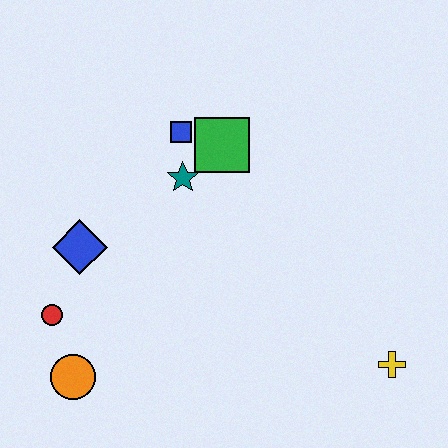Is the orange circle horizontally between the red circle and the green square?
Yes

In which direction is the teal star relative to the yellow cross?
The teal star is to the left of the yellow cross.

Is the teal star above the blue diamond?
Yes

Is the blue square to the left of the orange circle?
No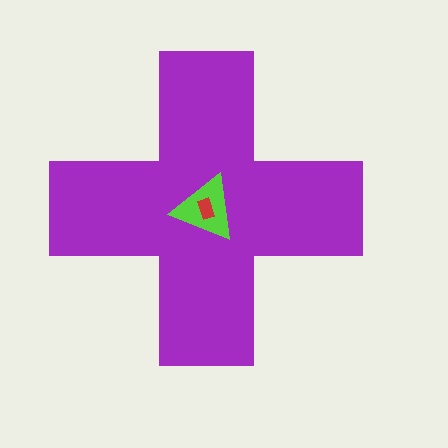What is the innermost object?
The red rectangle.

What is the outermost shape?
The purple cross.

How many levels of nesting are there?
3.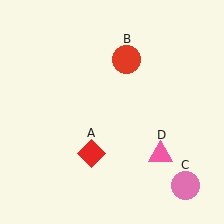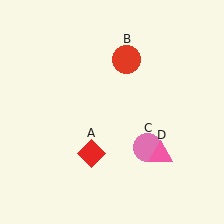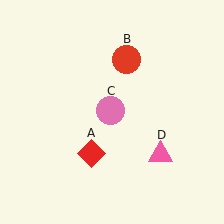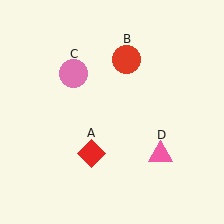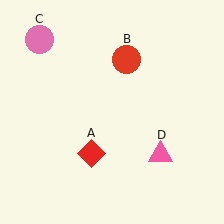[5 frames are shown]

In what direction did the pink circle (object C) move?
The pink circle (object C) moved up and to the left.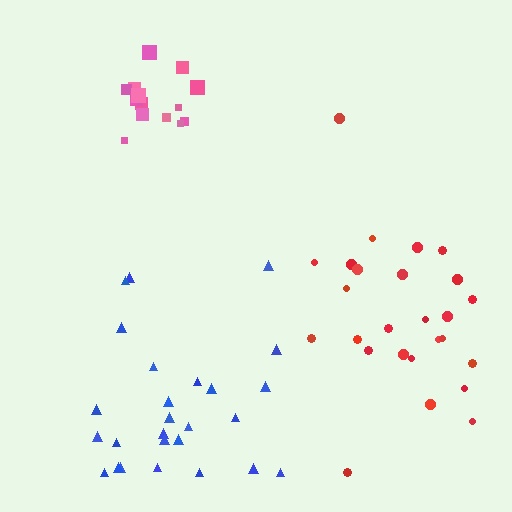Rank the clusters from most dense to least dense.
pink, red, blue.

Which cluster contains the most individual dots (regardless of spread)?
Blue (26).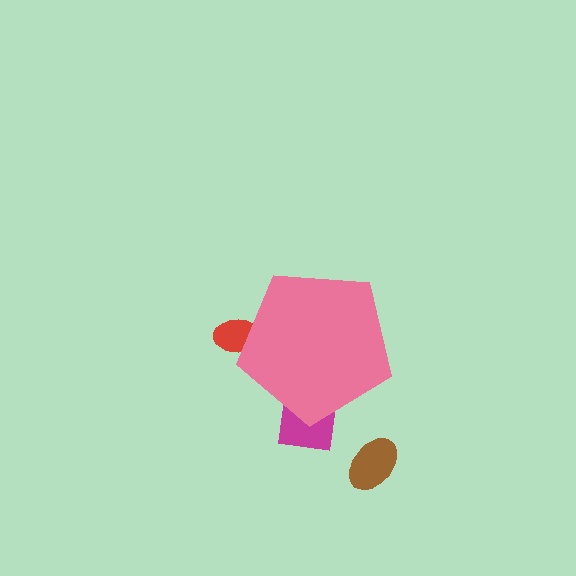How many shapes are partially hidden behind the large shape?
2 shapes are partially hidden.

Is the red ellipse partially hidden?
Yes, the red ellipse is partially hidden behind the pink pentagon.